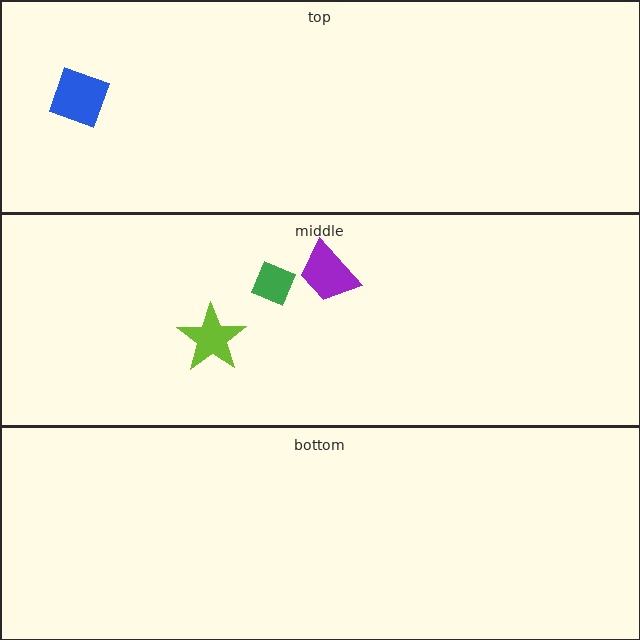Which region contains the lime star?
The middle region.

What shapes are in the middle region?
The green diamond, the purple trapezoid, the lime star.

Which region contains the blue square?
The top region.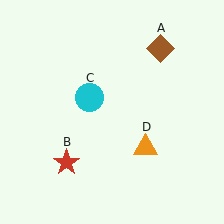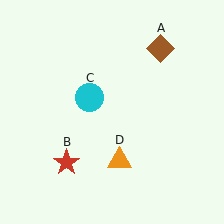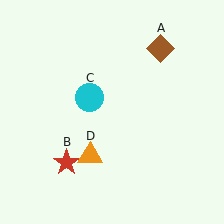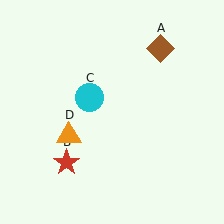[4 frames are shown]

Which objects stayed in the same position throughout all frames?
Brown diamond (object A) and red star (object B) and cyan circle (object C) remained stationary.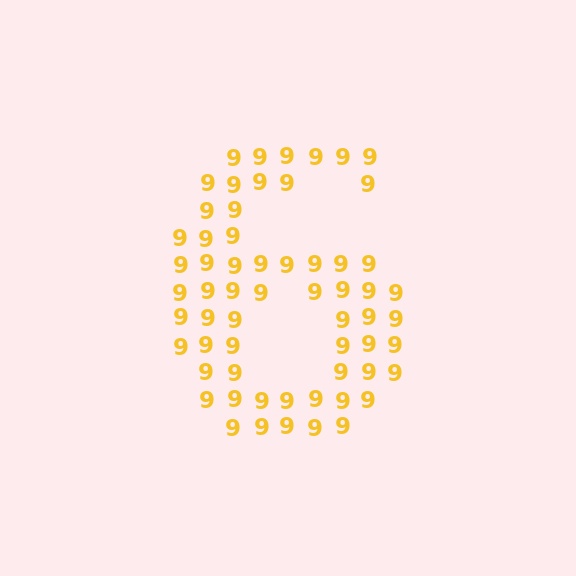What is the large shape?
The large shape is the digit 6.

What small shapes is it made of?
It is made of small digit 9's.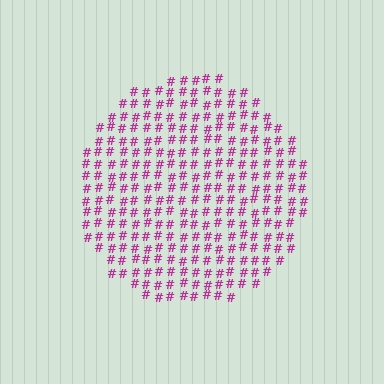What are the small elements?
The small elements are hash symbols.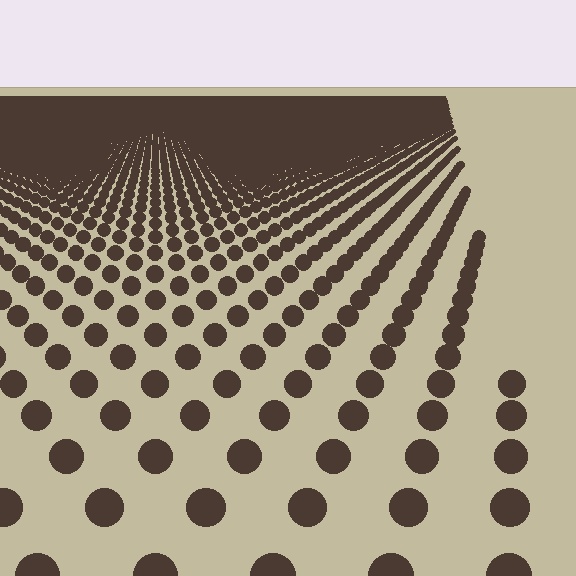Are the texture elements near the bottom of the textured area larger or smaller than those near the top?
Larger. Near the bottom, elements are closer to the viewer and appear at a bigger on-screen size.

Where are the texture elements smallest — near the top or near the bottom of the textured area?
Near the top.